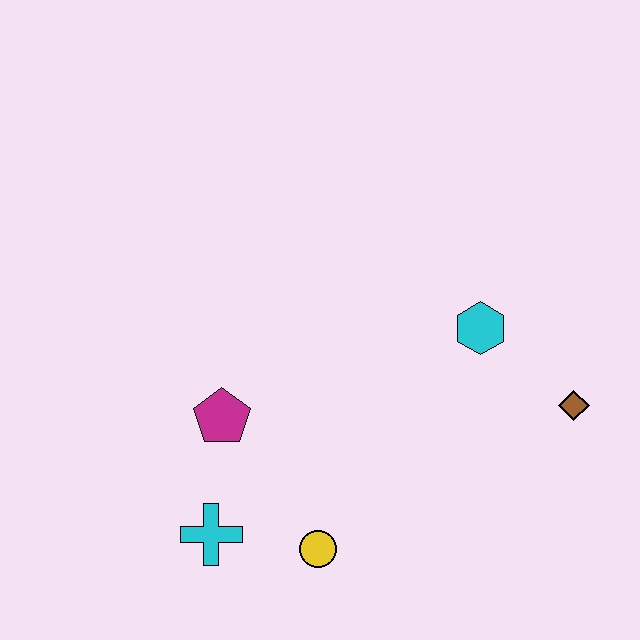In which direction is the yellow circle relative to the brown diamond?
The yellow circle is to the left of the brown diamond.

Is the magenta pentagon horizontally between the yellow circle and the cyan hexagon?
No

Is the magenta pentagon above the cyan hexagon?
No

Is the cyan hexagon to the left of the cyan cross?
No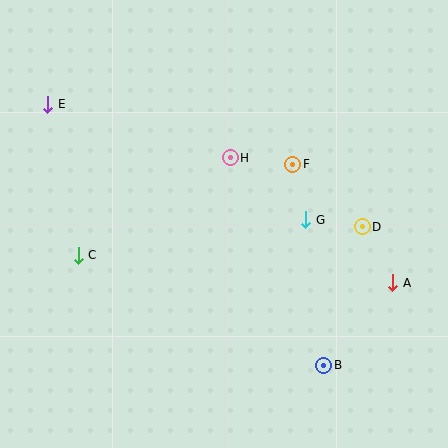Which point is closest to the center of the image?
Point H at (230, 158) is closest to the center.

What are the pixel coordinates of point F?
Point F is at (293, 164).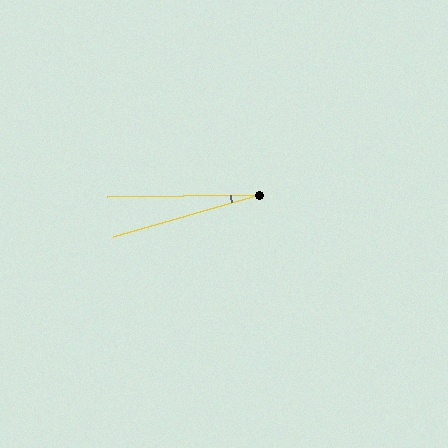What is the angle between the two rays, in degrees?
Approximately 15 degrees.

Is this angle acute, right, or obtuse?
It is acute.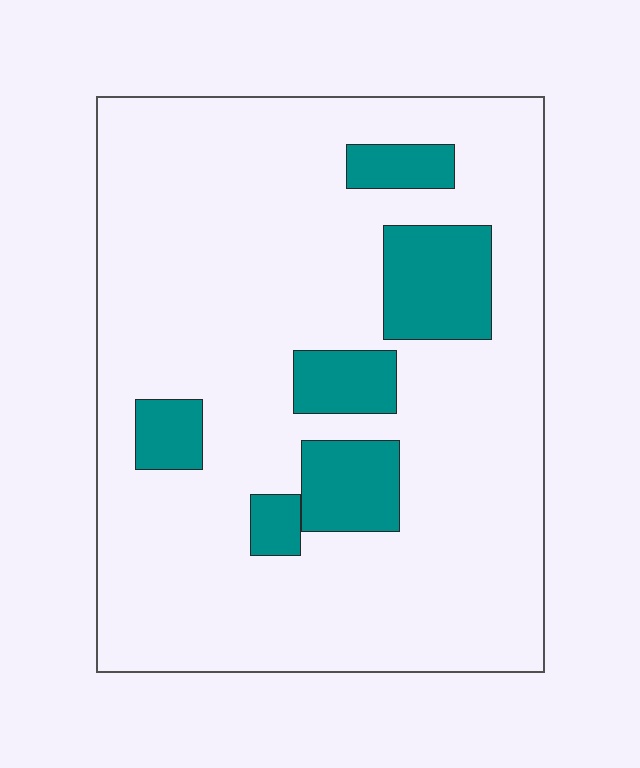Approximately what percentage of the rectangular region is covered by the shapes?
Approximately 15%.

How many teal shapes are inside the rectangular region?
6.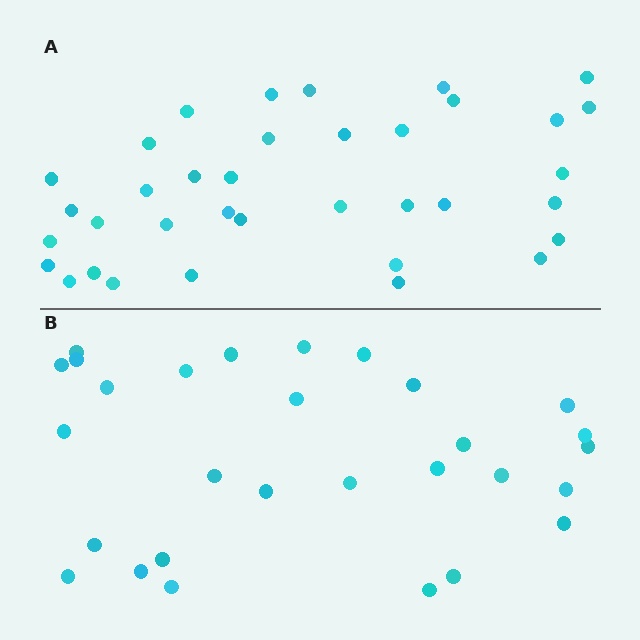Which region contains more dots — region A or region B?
Region A (the top region) has more dots.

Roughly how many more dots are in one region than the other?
Region A has roughly 8 or so more dots than region B.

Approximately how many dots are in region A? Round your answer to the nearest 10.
About 40 dots. (The exact count is 36, which rounds to 40.)